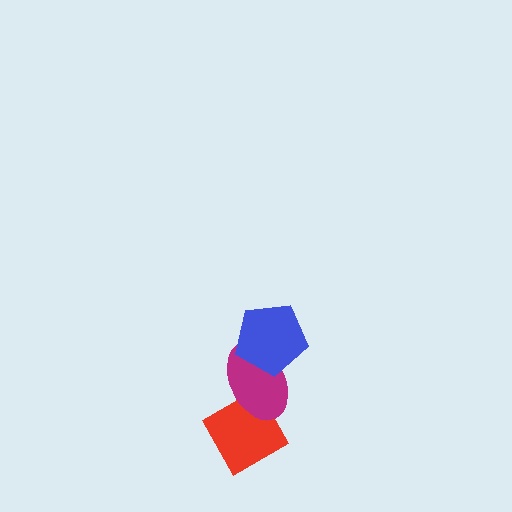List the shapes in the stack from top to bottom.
From top to bottom: the blue pentagon, the magenta ellipse, the red diamond.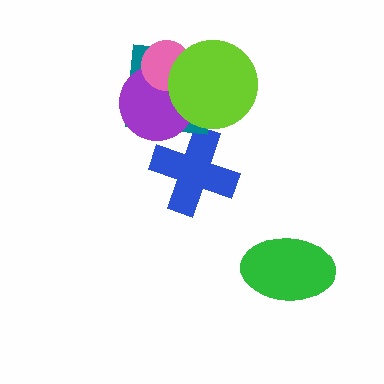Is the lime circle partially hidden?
No, no other shape covers it.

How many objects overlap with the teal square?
3 objects overlap with the teal square.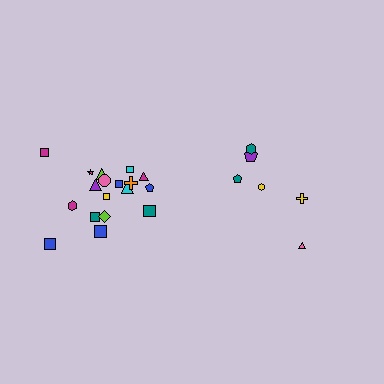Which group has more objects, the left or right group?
The left group.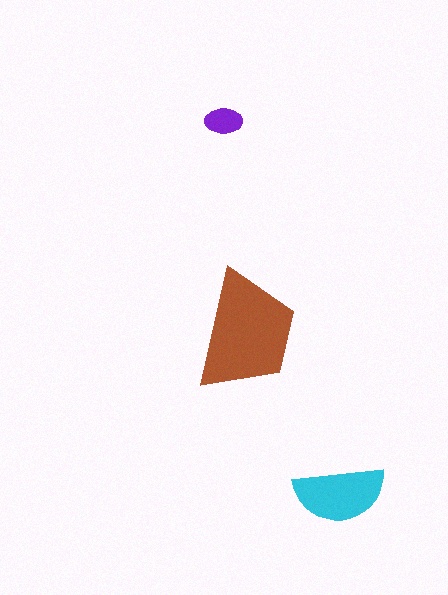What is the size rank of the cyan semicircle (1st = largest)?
2nd.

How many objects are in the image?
There are 3 objects in the image.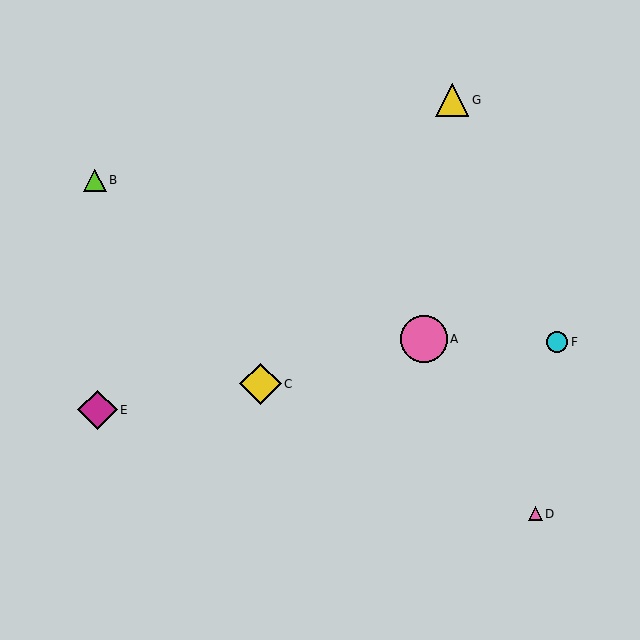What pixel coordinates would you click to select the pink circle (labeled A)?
Click at (424, 339) to select the pink circle A.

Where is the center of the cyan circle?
The center of the cyan circle is at (557, 342).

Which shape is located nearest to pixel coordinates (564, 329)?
The cyan circle (labeled F) at (557, 342) is nearest to that location.